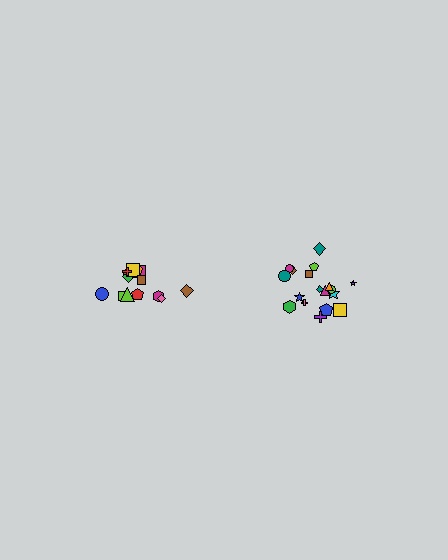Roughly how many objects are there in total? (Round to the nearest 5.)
Roughly 35 objects in total.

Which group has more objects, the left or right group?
The right group.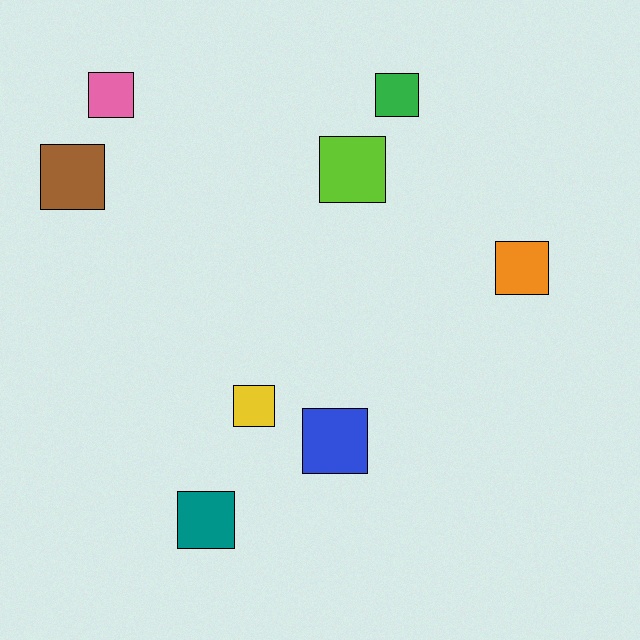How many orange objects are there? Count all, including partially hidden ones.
There is 1 orange object.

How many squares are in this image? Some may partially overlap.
There are 8 squares.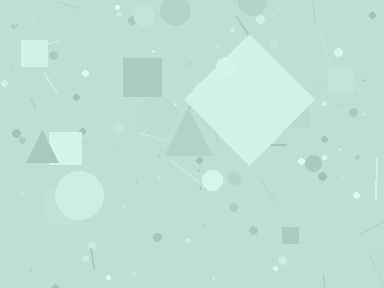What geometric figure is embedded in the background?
A diamond is embedded in the background.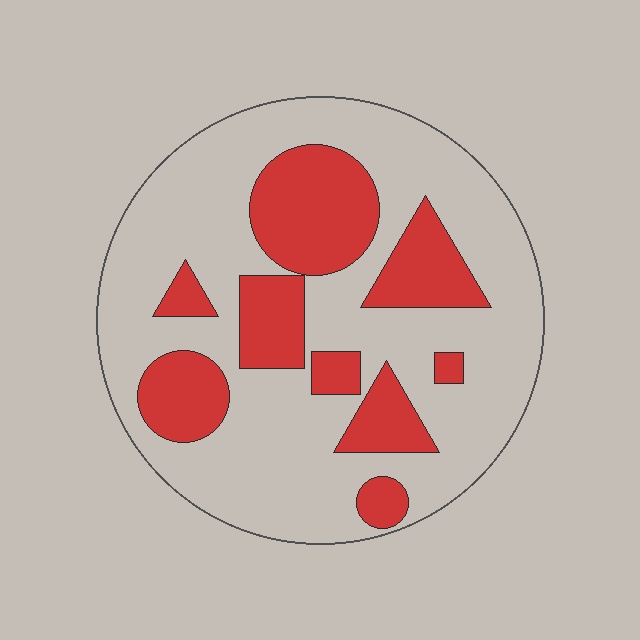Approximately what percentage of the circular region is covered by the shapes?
Approximately 30%.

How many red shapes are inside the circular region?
9.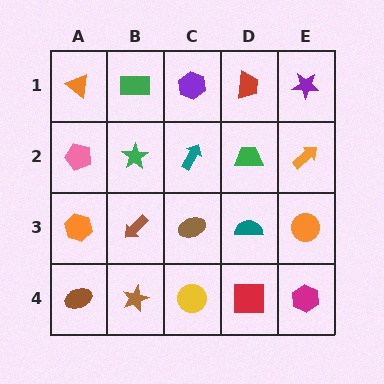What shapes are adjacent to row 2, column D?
A red trapezoid (row 1, column D), a teal semicircle (row 3, column D), a teal arrow (row 2, column C), an orange arrow (row 2, column E).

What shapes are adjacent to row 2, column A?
An orange triangle (row 1, column A), an orange hexagon (row 3, column A), a green star (row 2, column B).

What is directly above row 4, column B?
A brown arrow.